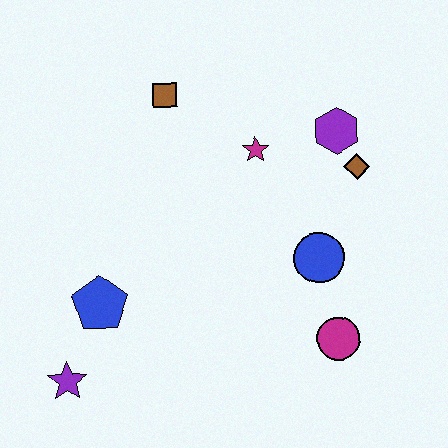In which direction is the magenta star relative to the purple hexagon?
The magenta star is to the left of the purple hexagon.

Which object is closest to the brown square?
The magenta star is closest to the brown square.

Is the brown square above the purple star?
Yes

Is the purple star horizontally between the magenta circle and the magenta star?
No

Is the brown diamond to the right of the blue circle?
Yes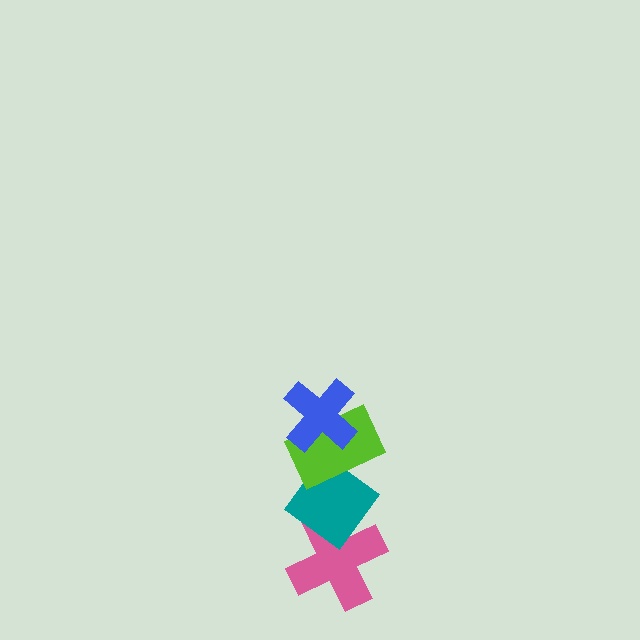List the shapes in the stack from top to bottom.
From top to bottom: the blue cross, the lime rectangle, the teal diamond, the pink cross.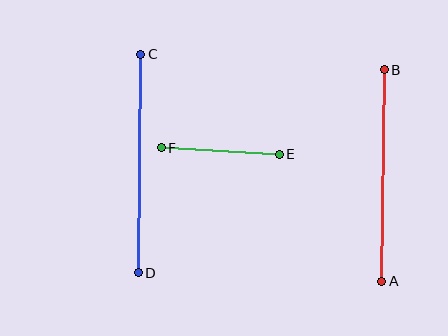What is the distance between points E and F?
The distance is approximately 118 pixels.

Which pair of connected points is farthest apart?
Points C and D are farthest apart.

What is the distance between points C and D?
The distance is approximately 218 pixels.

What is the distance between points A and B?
The distance is approximately 211 pixels.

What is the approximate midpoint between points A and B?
The midpoint is at approximately (383, 175) pixels.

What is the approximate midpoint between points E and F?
The midpoint is at approximately (220, 151) pixels.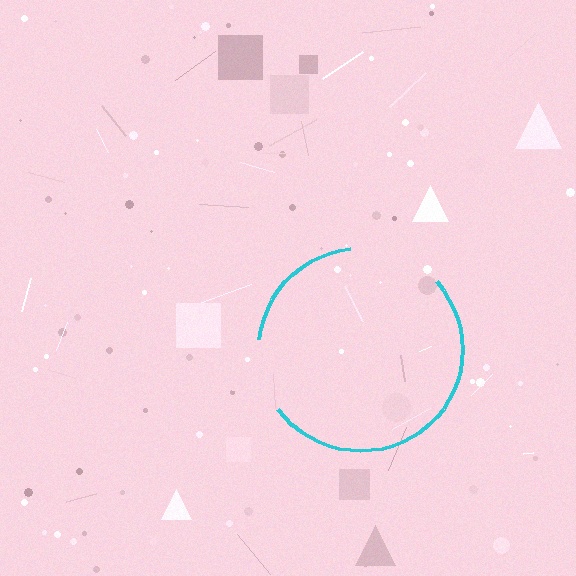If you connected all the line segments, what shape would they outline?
They would outline a circle.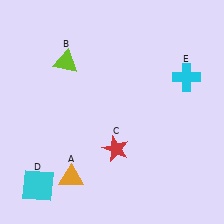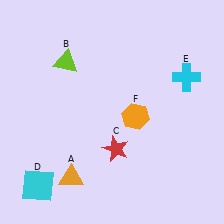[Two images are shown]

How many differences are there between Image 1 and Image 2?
There is 1 difference between the two images.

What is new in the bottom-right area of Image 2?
An orange hexagon (F) was added in the bottom-right area of Image 2.